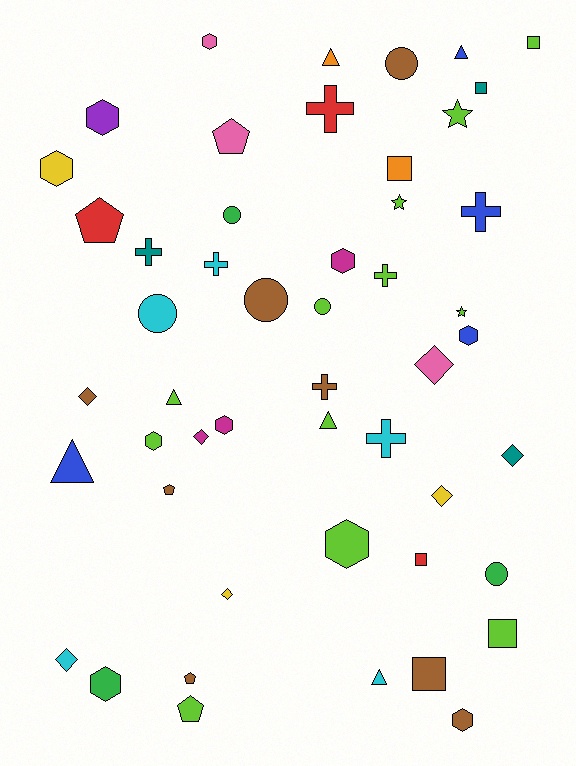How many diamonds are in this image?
There are 7 diamonds.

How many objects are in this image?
There are 50 objects.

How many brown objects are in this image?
There are 8 brown objects.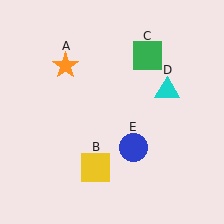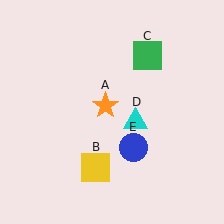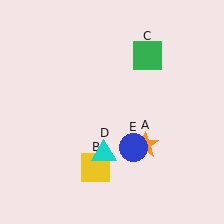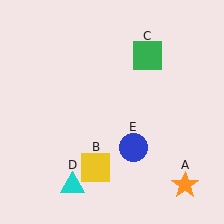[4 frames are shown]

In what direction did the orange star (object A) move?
The orange star (object A) moved down and to the right.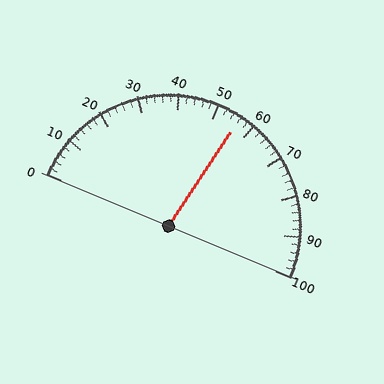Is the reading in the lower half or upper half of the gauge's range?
The reading is in the upper half of the range (0 to 100).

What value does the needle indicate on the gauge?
The needle indicates approximately 56.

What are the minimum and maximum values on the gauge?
The gauge ranges from 0 to 100.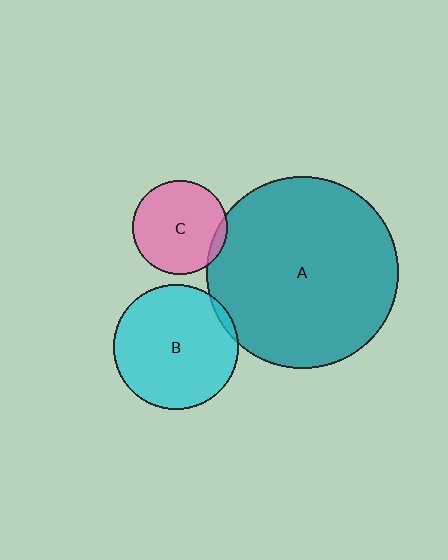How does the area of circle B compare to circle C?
Approximately 1.7 times.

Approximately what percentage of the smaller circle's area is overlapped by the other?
Approximately 5%.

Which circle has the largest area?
Circle A (teal).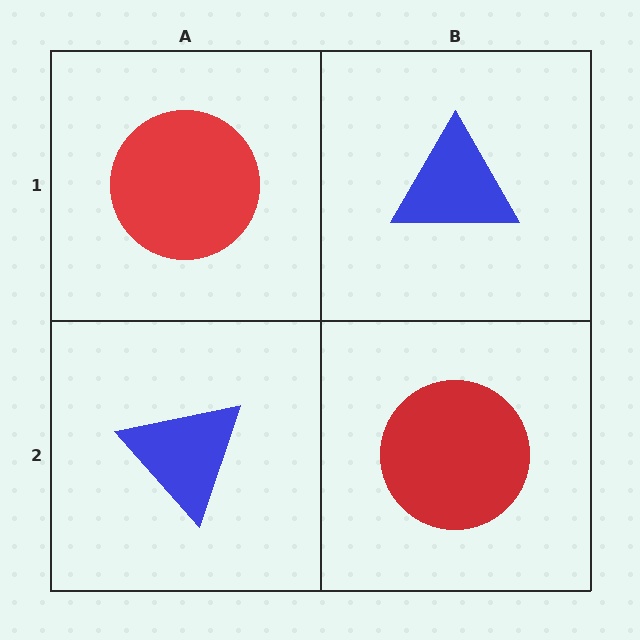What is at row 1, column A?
A red circle.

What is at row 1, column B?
A blue triangle.